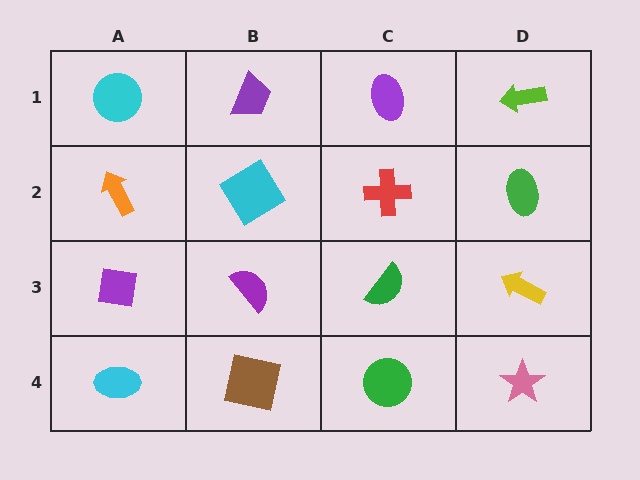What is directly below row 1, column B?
A cyan diamond.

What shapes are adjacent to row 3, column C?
A red cross (row 2, column C), a green circle (row 4, column C), a purple semicircle (row 3, column B), a yellow arrow (row 3, column D).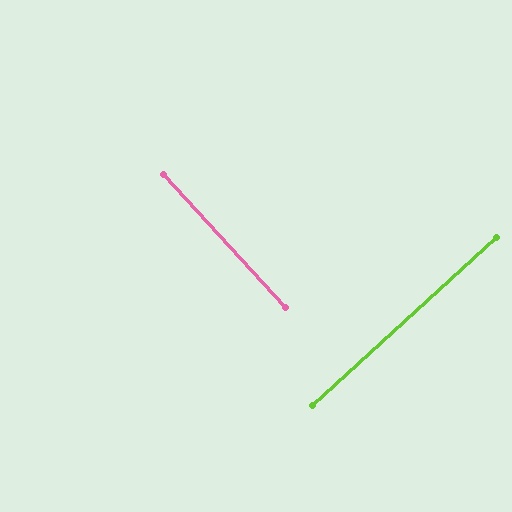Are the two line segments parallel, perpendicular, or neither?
Perpendicular — they meet at approximately 90°.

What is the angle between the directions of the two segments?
Approximately 90 degrees.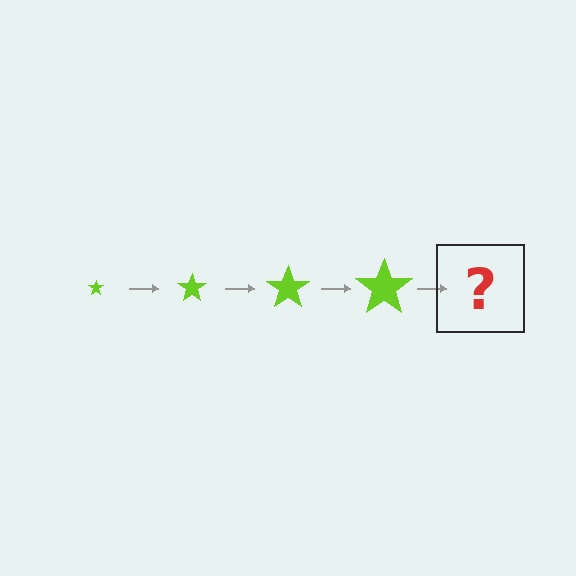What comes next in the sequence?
The next element should be a lime star, larger than the previous one.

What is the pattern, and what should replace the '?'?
The pattern is that the star gets progressively larger each step. The '?' should be a lime star, larger than the previous one.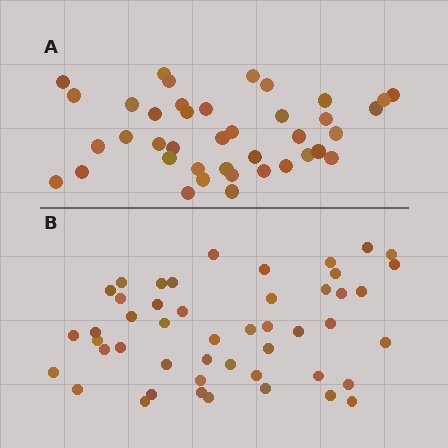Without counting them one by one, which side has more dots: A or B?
Region B (the bottom region) has more dots.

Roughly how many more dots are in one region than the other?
Region B has roughly 8 or so more dots than region A.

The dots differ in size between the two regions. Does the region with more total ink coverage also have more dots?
No. Region A has more total ink coverage because its dots are larger, but region B actually contains more individual dots. Total area can be misleading — the number of items is what matters here.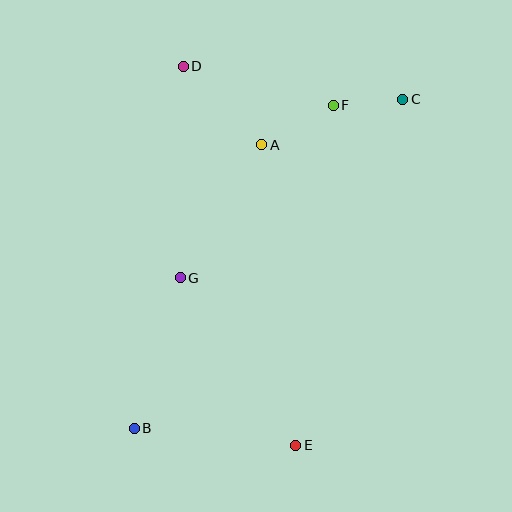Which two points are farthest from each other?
Points B and C are farthest from each other.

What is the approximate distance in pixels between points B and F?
The distance between B and F is approximately 380 pixels.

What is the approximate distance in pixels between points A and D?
The distance between A and D is approximately 111 pixels.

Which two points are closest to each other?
Points C and F are closest to each other.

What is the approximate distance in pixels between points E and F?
The distance between E and F is approximately 342 pixels.